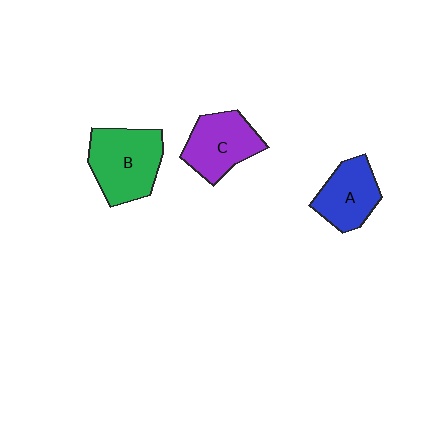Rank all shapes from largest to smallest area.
From largest to smallest: B (green), C (purple), A (blue).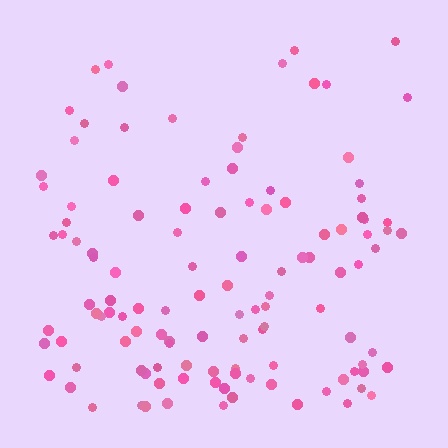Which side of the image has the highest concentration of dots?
The bottom.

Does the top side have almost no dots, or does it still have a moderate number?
Still a moderate number, just noticeably fewer than the bottom.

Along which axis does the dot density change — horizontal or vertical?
Vertical.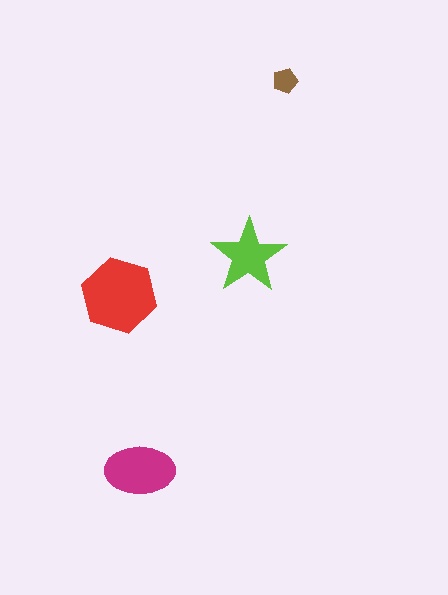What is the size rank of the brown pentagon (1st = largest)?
4th.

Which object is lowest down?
The magenta ellipse is bottommost.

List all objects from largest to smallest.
The red hexagon, the magenta ellipse, the lime star, the brown pentagon.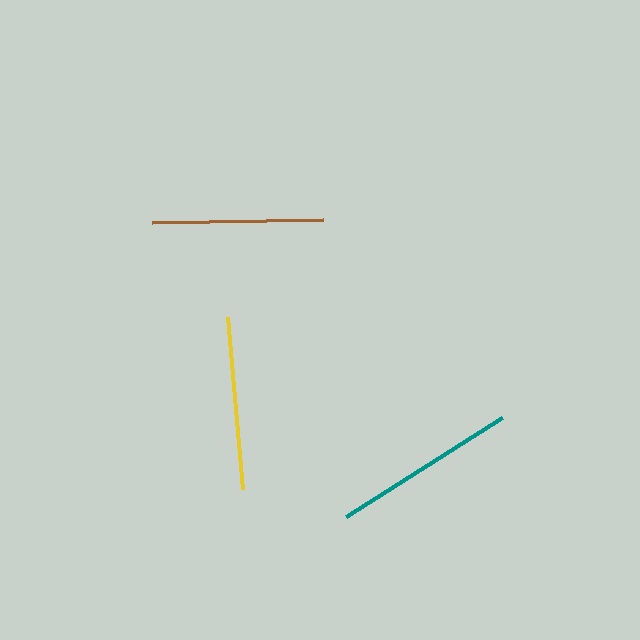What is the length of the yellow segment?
The yellow segment is approximately 173 pixels long.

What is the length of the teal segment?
The teal segment is approximately 185 pixels long.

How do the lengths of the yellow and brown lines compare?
The yellow and brown lines are approximately the same length.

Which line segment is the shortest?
The brown line is the shortest at approximately 171 pixels.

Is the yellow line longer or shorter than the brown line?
The yellow line is longer than the brown line.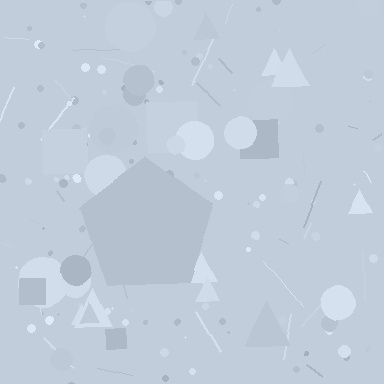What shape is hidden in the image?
A pentagon is hidden in the image.